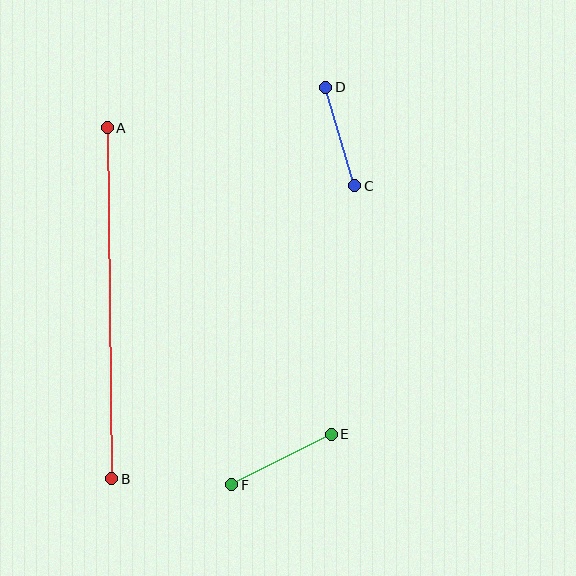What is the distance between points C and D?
The distance is approximately 103 pixels.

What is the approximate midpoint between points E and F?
The midpoint is at approximately (281, 459) pixels.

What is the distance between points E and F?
The distance is approximately 112 pixels.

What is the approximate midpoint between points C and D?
The midpoint is at approximately (340, 137) pixels.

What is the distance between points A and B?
The distance is approximately 351 pixels.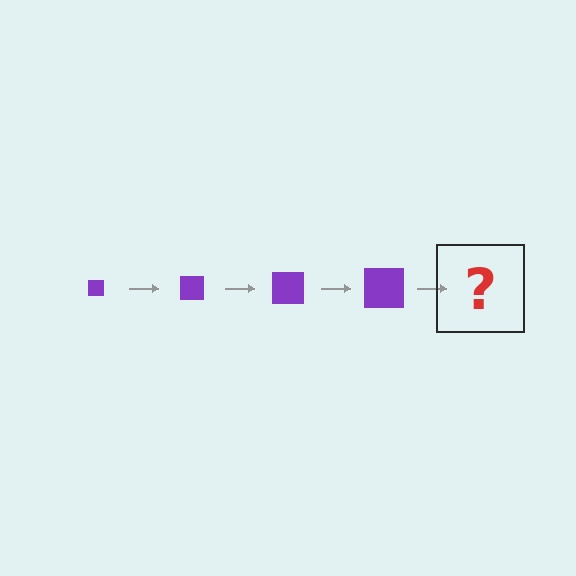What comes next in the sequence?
The next element should be a purple square, larger than the previous one.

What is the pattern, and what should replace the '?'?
The pattern is that the square gets progressively larger each step. The '?' should be a purple square, larger than the previous one.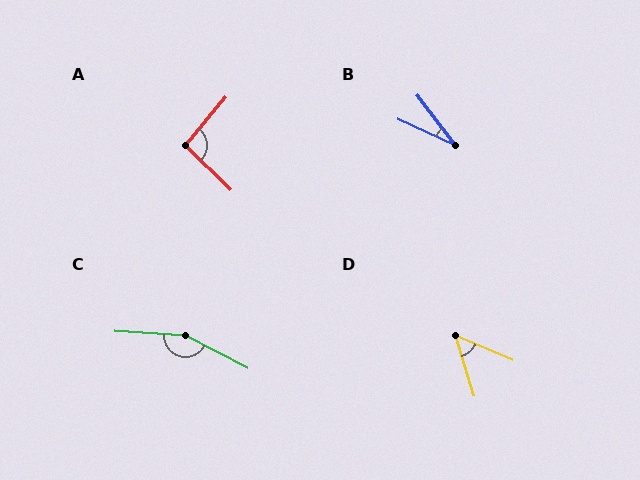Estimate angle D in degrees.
Approximately 50 degrees.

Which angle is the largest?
C, at approximately 157 degrees.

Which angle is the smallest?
B, at approximately 28 degrees.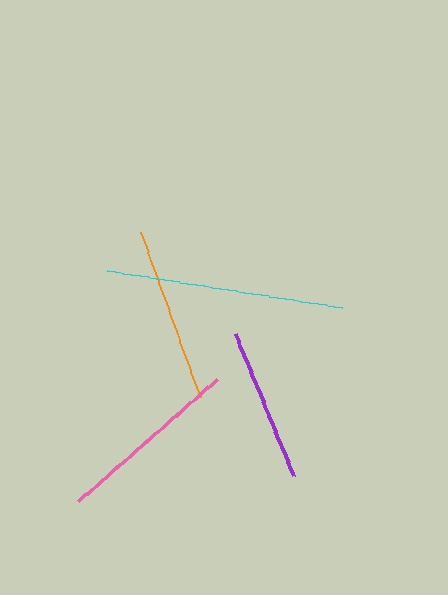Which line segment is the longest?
The cyan line is the longest at approximately 237 pixels.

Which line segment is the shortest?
The purple line is the shortest at approximately 153 pixels.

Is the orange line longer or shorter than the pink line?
The pink line is longer than the orange line.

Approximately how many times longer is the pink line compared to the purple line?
The pink line is approximately 1.2 times the length of the purple line.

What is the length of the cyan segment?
The cyan segment is approximately 237 pixels long.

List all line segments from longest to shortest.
From longest to shortest: cyan, pink, orange, purple.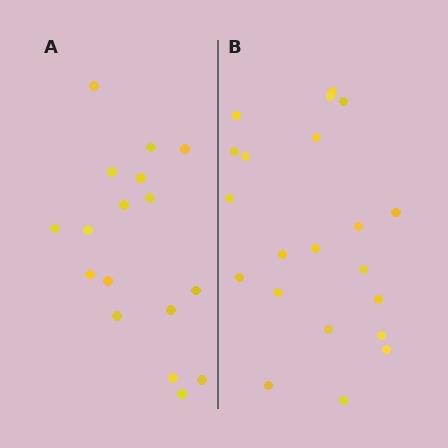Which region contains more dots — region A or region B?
Region B (the right region) has more dots.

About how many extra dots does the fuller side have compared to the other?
Region B has about 4 more dots than region A.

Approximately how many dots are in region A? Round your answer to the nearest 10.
About 20 dots. (The exact count is 17, which rounds to 20.)